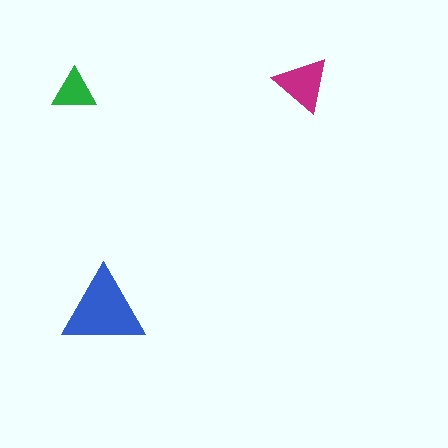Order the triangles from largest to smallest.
the blue one, the magenta one, the green one.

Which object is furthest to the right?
The magenta triangle is rightmost.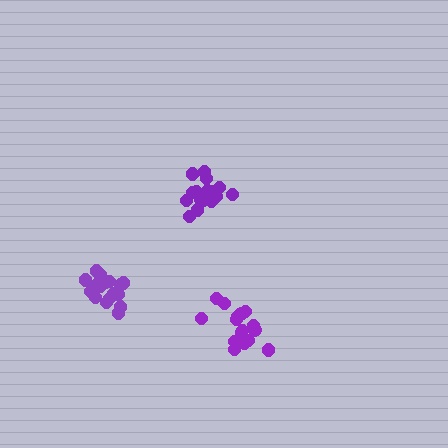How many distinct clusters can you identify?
There are 3 distinct clusters.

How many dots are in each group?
Group 1: 18 dots, Group 2: 20 dots, Group 3: 16 dots (54 total).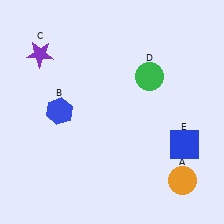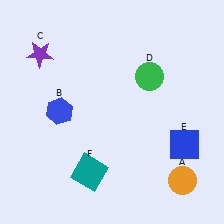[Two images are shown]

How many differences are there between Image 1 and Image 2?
There is 1 difference between the two images.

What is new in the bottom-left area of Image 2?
A teal square (F) was added in the bottom-left area of Image 2.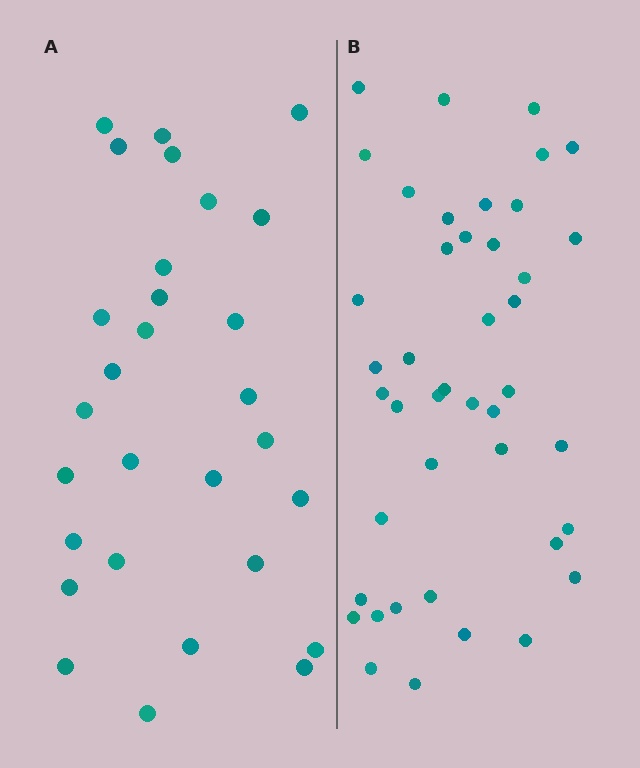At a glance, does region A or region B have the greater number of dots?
Region B (the right region) has more dots.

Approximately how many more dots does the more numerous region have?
Region B has approximately 15 more dots than region A.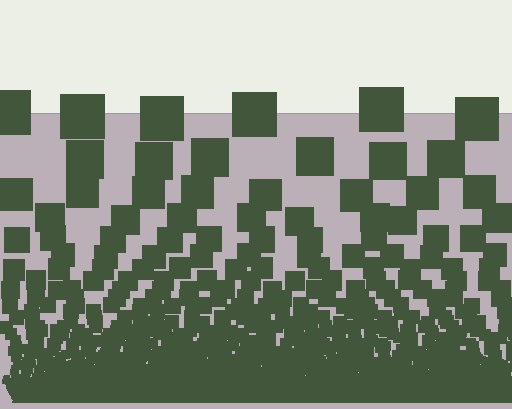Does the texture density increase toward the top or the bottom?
Density increases toward the bottom.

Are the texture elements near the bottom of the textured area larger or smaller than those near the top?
Smaller. The gradient is inverted — elements near the bottom are smaller and denser.